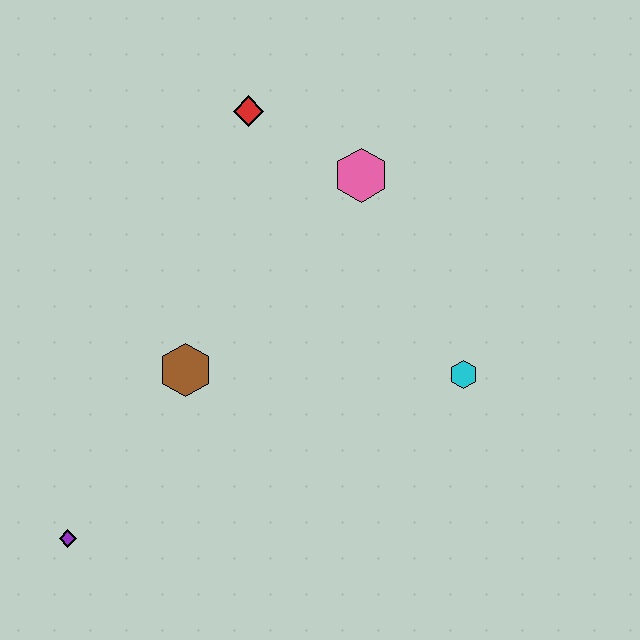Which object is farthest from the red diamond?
The purple diamond is farthest from the red diamond.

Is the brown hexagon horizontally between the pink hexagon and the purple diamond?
Yes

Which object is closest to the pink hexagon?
The red diamond is closest to the pink hexagon.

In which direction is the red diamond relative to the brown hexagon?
The red diamond is above the brown hexagon.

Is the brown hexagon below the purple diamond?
No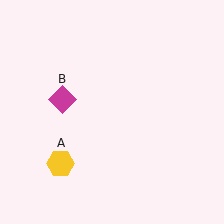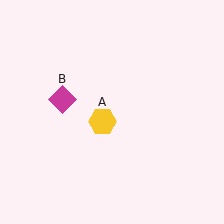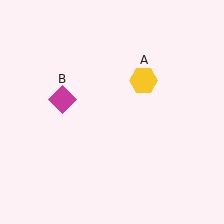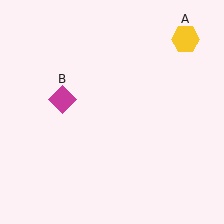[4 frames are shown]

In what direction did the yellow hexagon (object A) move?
The yellow hexagon (object A) moved up and to the right.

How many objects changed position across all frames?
1 object changed position: yellow hexagon (object A).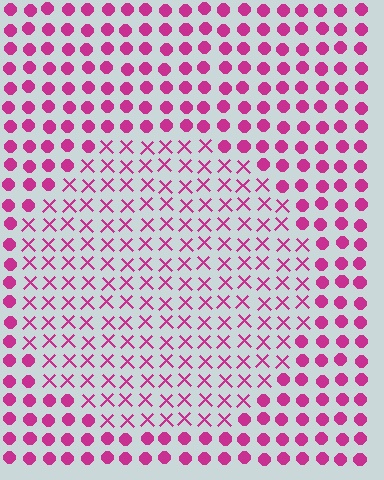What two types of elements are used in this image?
The image uses X marks inside the circle region and circles outside it.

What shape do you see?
I see a circle.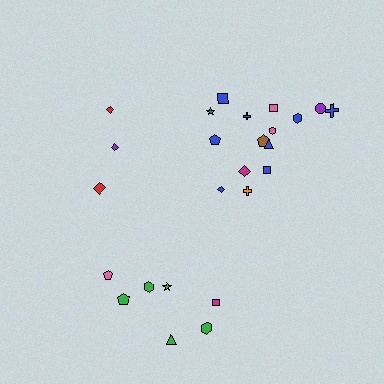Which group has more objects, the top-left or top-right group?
The top-right group.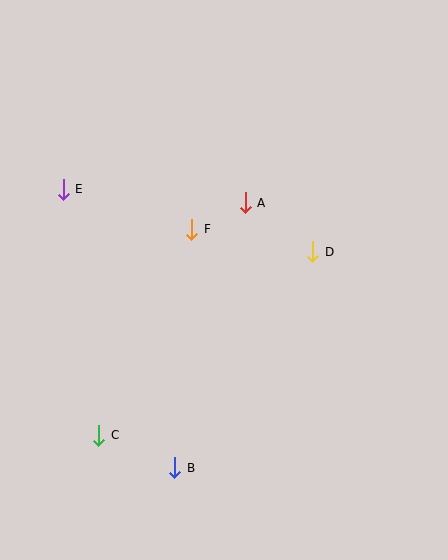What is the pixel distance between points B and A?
The distance between B and A is 274 pixels.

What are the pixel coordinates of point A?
Point A is at (245, 203).